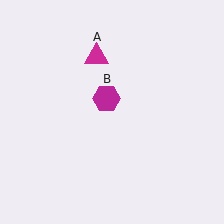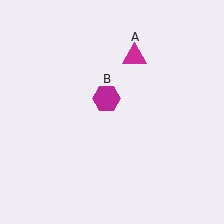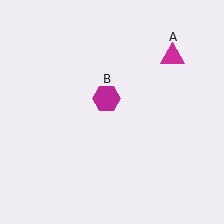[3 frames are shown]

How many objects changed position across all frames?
1 object changed position: magenta triangle (object A).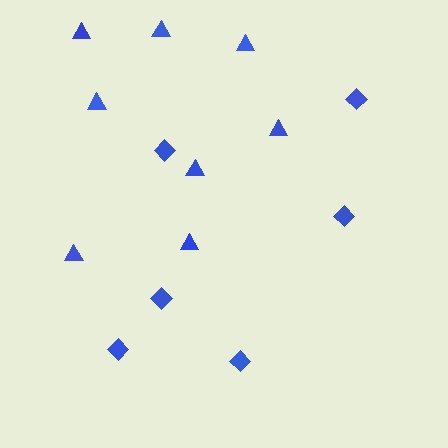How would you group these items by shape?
There are 2 groups: one group of diamonds (6) and one group of triangles (8).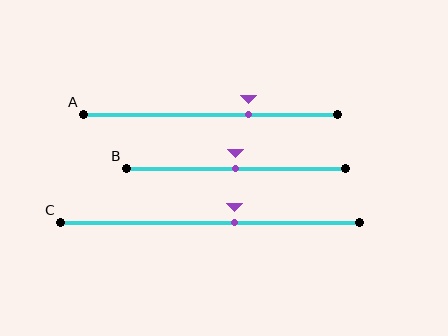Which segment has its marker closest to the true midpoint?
Segment B has its marker closest to the true midpoint.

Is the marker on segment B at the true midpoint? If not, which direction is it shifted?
Yes, the marker on segment B is at the true midpoint.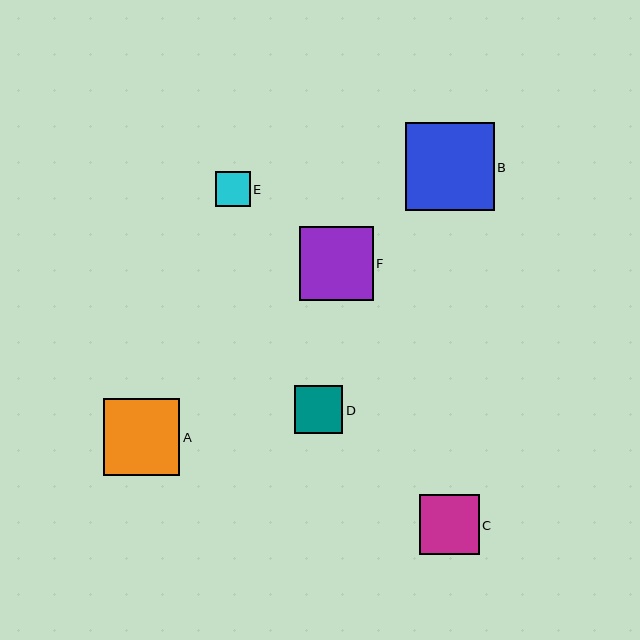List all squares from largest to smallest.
From largest to smallest: B, A, F, C, D, E.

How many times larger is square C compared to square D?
Square C is approximately 1.3 times the size of square D.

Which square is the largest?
Square B is the largest with a size of approximately 88 pixels.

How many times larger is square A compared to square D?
Square A is approximately 1.6 times the size of square D.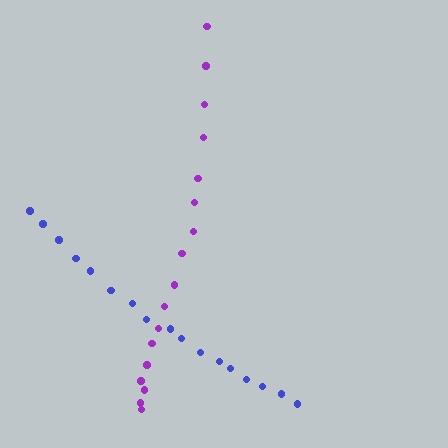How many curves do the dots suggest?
There are 2 distinct paths.